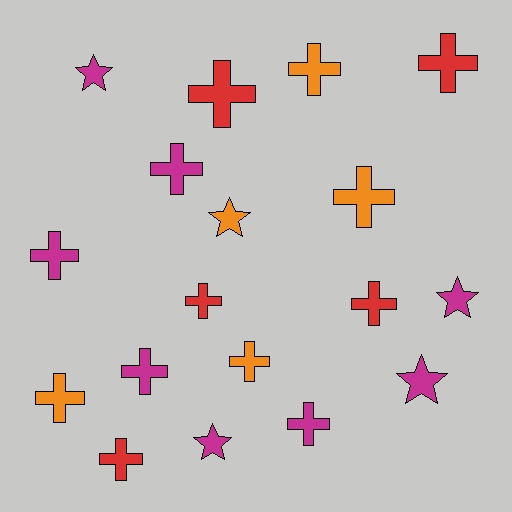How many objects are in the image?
There are 18 objects.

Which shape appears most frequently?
Cross, with 13 objects.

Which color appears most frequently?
Magenta, with 8 objects.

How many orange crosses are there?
There are 4 orange crosses.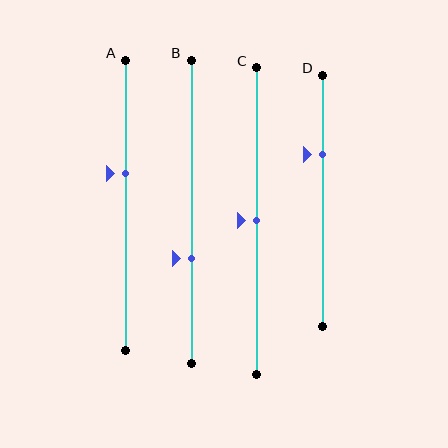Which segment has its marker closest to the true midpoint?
Segment C has its marker closest to the true midpoint.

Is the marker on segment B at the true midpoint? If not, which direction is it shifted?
No, the marker on segment B is shifted downward by about 15% of the segment length.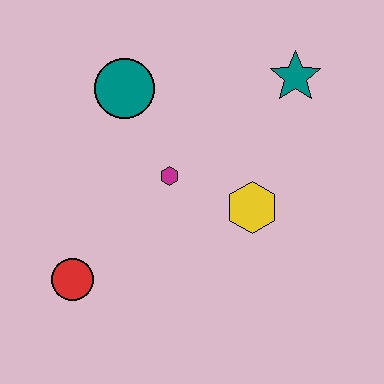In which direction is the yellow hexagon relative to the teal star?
The yellow hexagon is below the teal star.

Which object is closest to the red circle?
The magenta hexagon is closest to the red circle.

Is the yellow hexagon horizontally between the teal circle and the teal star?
Yes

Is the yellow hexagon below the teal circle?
Yes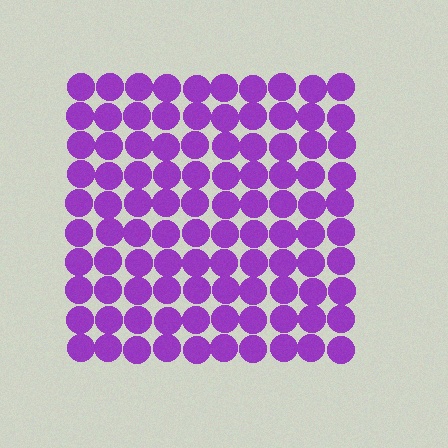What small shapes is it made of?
It is made of small circles.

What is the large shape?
The large shape is a square.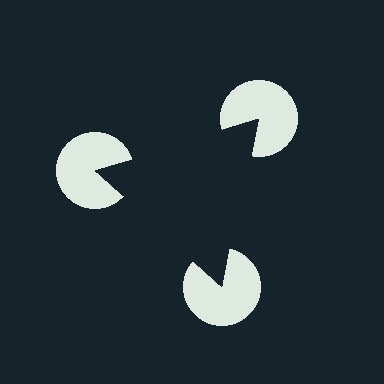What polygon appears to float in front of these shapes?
An illusory triangle — its edges are inferred from the aligned wedge cuts in the pac-man discs, not physically drawn.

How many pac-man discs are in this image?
There are 3 — one at each vertex of the illusory triangle.